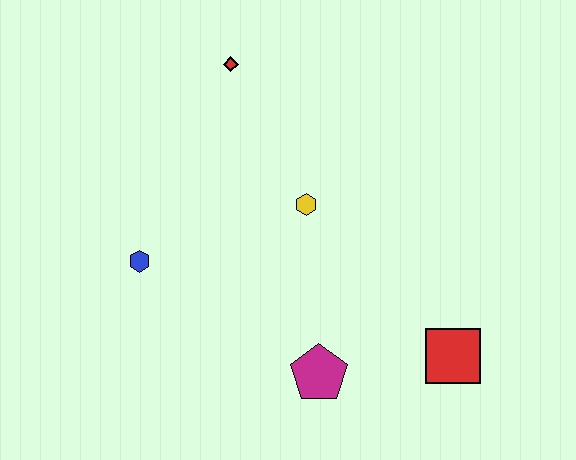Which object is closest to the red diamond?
The yellow hexagon is closest to the red diamond.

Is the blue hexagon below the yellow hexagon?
Yes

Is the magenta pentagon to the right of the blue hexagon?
Yes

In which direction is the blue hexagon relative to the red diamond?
The blue hexagon is below the red diamond.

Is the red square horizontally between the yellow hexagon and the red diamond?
No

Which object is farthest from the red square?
The red diamond is farthest from the red square.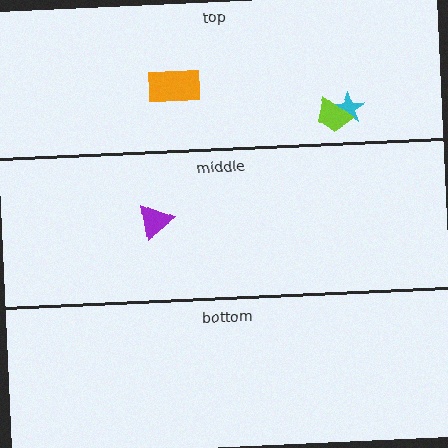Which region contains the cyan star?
The top region.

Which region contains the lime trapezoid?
The top region.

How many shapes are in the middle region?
1.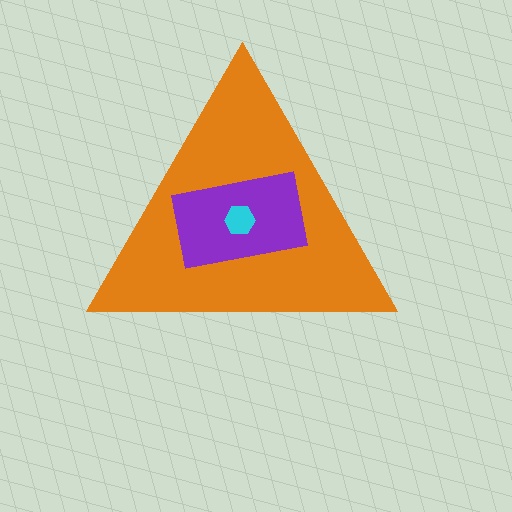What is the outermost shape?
The orange triangle.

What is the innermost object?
The cyan hexagon.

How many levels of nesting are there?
3.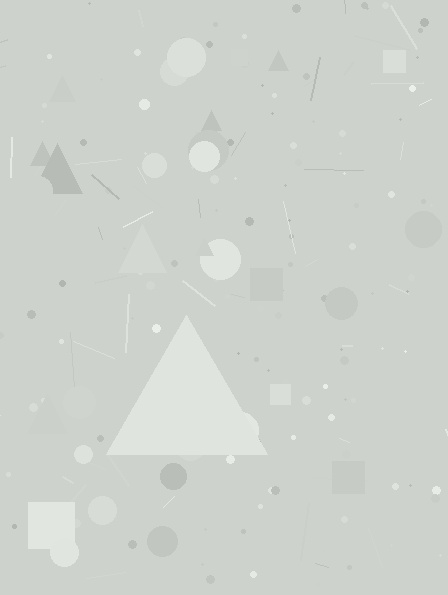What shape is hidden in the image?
A triangle is hidden in the image.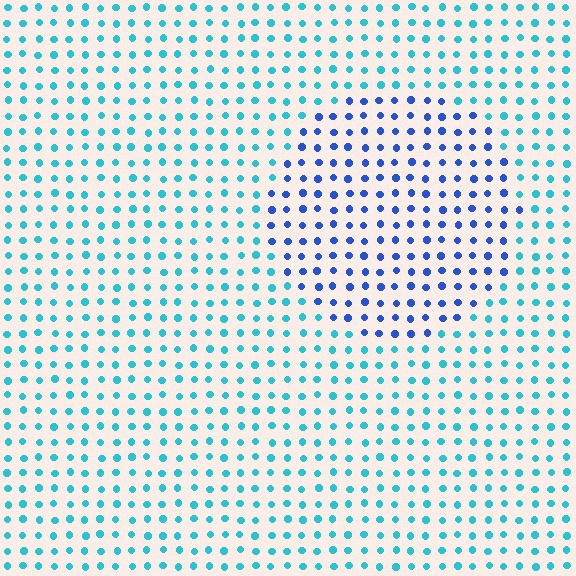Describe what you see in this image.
The image is filled with small cyan elements in a uniform arrangement. A circle-shaped region is visible where the elements are tinted to a slightly different hue, forming a subtle color boundary.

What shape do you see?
I see a circle.